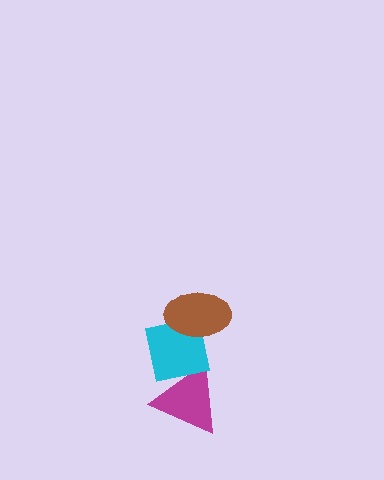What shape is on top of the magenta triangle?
The cyan square is on top of the magenta triangle.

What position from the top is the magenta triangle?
The magenta triangle is 3rd from the top.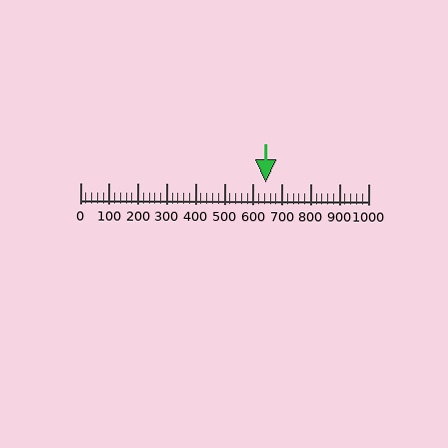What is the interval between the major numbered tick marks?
The major tick marks are spaced 100 units apart.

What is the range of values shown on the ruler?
The ruler shows values from 0 to 1000.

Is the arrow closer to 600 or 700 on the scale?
The arrow is closer to 600.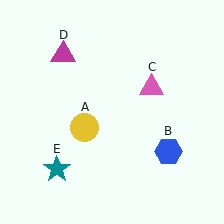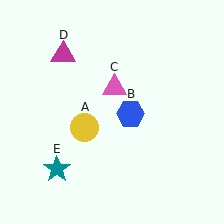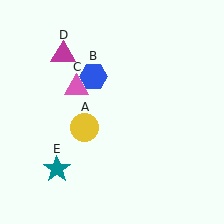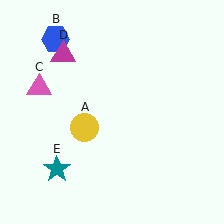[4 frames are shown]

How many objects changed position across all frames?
2 objects changed position: blue hexagon (object B), pink triangle (object C).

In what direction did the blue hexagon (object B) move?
The blue hexagon (object B) moved up and to the left.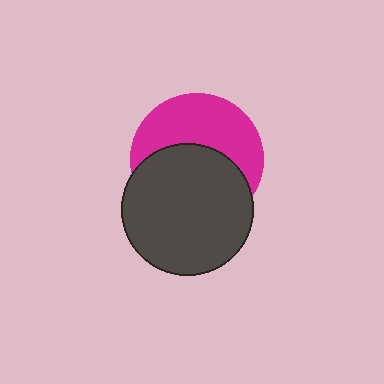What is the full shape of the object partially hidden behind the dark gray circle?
The partially hidden object is a magenta circle.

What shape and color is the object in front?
The object in front is a dark gray circle.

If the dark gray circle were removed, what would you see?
You would see the complete magenta circle.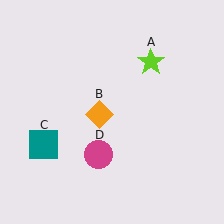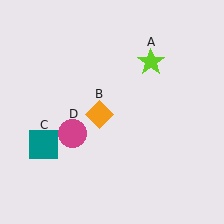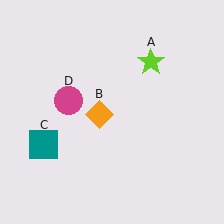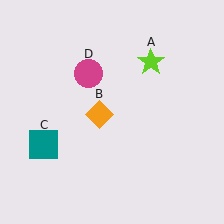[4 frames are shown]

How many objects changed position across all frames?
1 object changed position: magenta circle (object D).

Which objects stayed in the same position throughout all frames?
Lime star (object A) and orange diamond (object B) and teal square (object C) remained stationary.